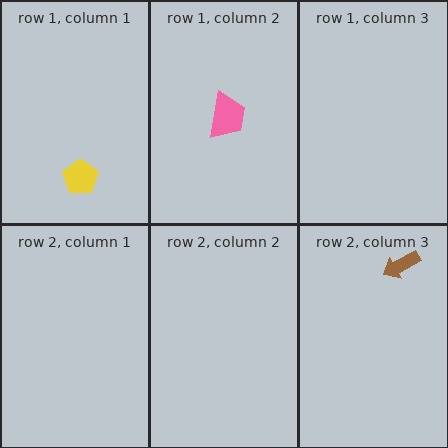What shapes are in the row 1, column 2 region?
The pink trapezoid.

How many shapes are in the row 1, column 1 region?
1.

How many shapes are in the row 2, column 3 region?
1.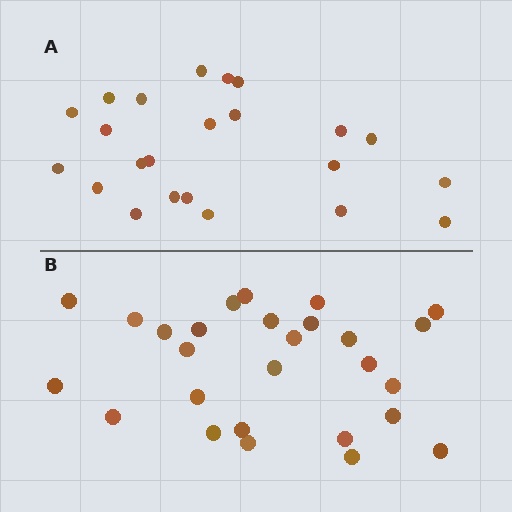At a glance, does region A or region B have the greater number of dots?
Region B (the bottom region) has more dots.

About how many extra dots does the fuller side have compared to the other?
Region B has about 4 more dots than region A.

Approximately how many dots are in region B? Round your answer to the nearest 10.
About 30 dots. (The exact count is 27, which rounds to 30.)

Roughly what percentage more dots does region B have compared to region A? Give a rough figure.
About 15% more.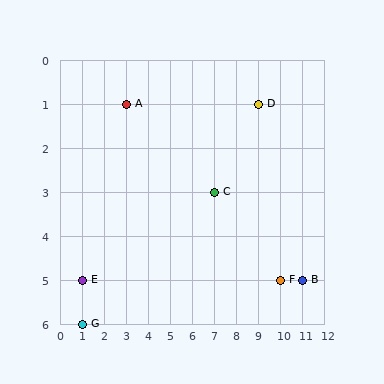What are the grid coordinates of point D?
Point D is at grid coordinates (9, 1).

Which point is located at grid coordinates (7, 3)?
Point C is at (7, 3).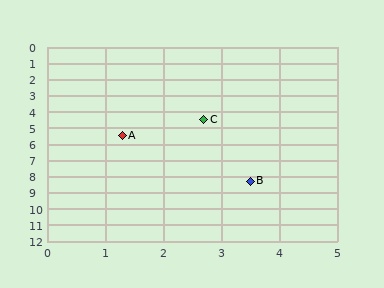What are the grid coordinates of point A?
Point A is at approximately (1.3, 5.5).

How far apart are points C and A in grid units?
Points C and A are about 1.7 grid units apart.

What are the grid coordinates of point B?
Point B is at approximately (3.5, 8.3).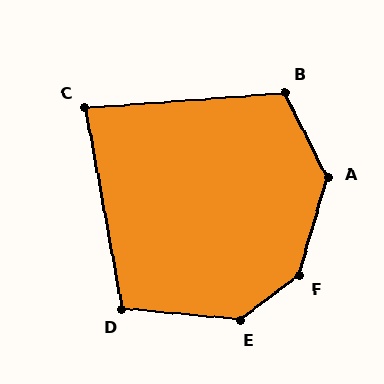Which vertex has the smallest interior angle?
C, at approximately 84 degrees.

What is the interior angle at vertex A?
Approximately 138 degrees (obtuse).